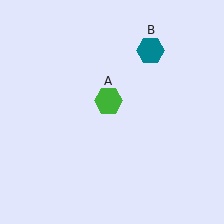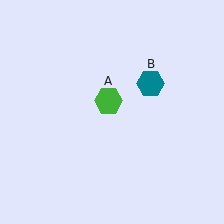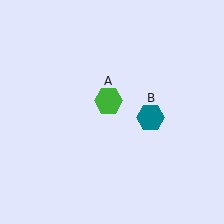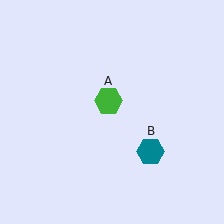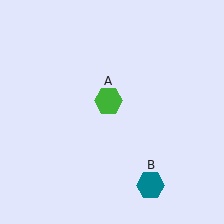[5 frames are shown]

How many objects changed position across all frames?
1 object changed position: teal hexagon (object B).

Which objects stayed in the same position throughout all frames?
Green hexagon (object A) remained stationary.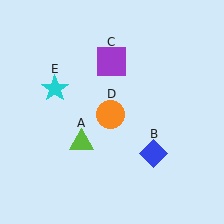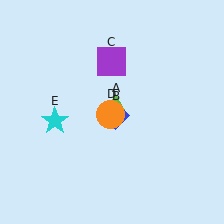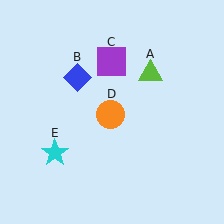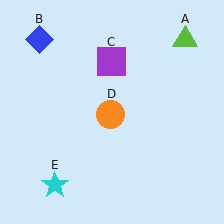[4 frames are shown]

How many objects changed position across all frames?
3 objects changed position: lime triangle (object A), blue diamond (object B), cyan star (object E).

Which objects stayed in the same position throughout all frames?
Purple square (object C) and orange circle (object D) remained stationary.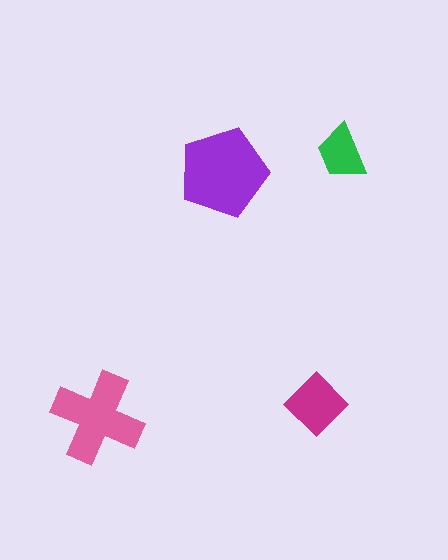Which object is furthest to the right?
The green trapezoid is rightmost.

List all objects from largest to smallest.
The purple pentagon, the pink cross, the magenta diamond, the green trapezoid.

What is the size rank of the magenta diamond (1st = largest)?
3rd.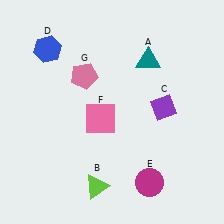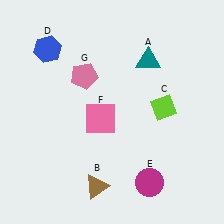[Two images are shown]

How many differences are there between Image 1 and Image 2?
There are 2 differences between the two images.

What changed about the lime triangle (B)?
In Image 1, B is lime. In Image 2, it changed to brown.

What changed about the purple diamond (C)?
In Image 1, C is purple. In Image 2, it changed to lime.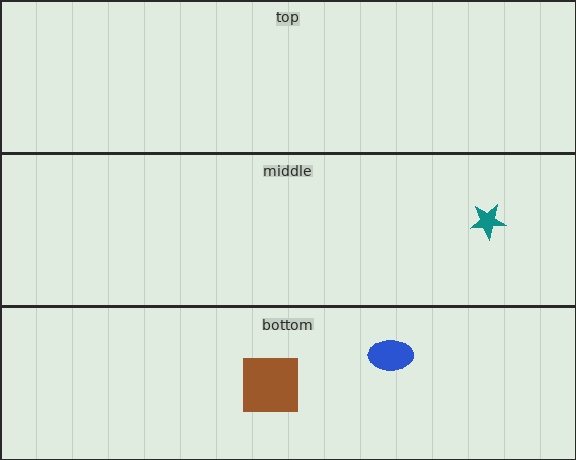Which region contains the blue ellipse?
The bottom region.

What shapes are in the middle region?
The teal star.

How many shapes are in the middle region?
1.